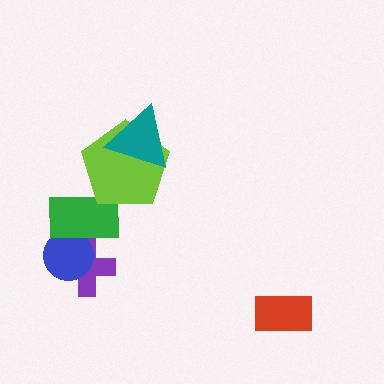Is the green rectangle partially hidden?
Yes, it is partially covered by another shape.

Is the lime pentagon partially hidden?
Yes, it is partially covered by another shape.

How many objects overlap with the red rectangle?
0 objects overlap with the red rectangle.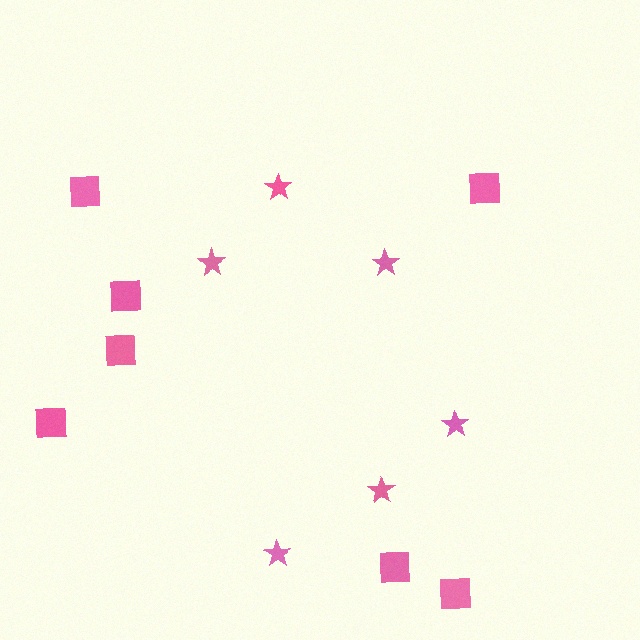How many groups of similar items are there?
There are 2 groups: one group of stars (6) and one group of squares (7).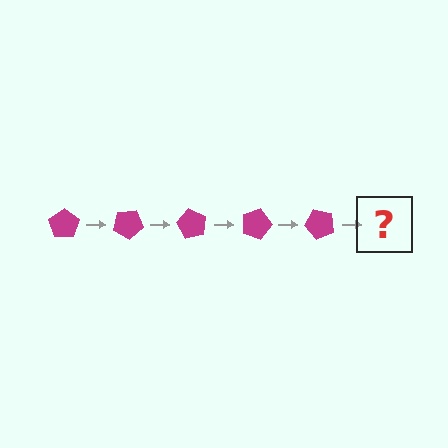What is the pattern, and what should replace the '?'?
The pattern is that the pentagon rotates 30 degrees each step. The '?' should be a magenta pentagon rotated 150 degrees.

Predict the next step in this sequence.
The next step is a magenta pentagon rotated 150 degrees.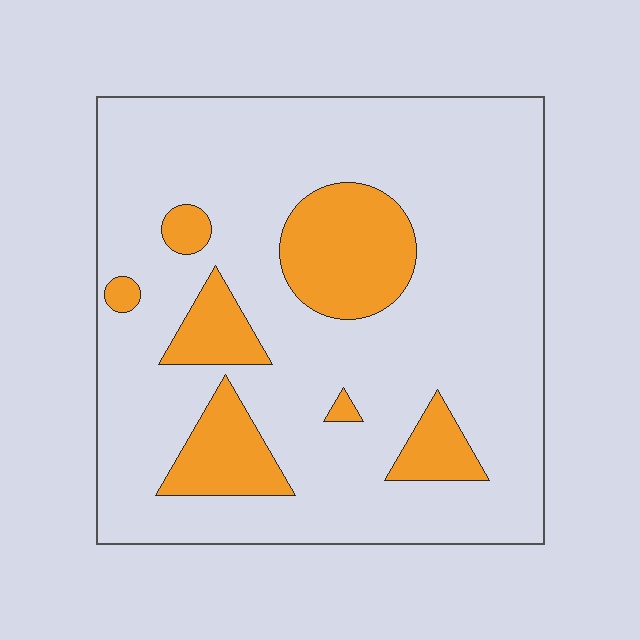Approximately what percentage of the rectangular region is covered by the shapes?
Approximately 20%.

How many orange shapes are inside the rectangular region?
7.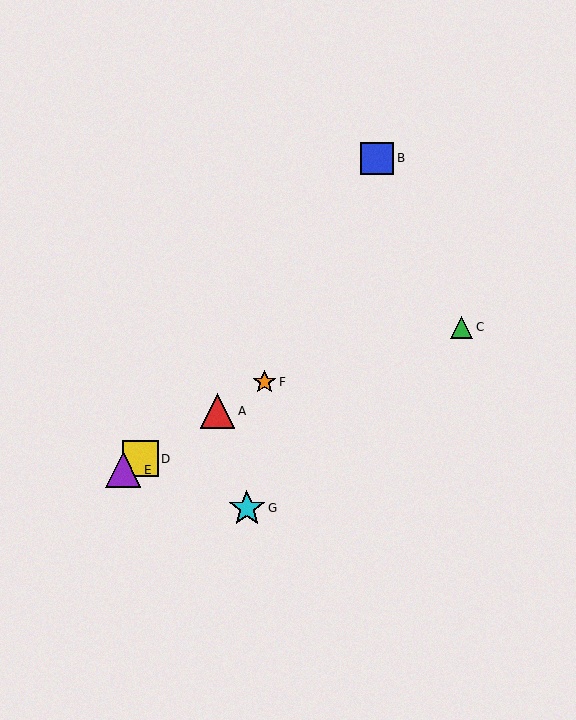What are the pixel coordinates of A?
Object A is at (217, 411).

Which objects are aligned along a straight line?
Objects A, D, E, F are aligned along a straight line.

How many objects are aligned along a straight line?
4 objects (A, D, E, F) are aligned along a straight line.